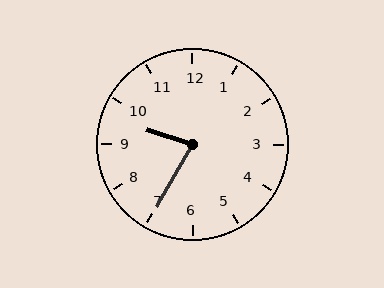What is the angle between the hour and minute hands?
Approximately 78 degrees.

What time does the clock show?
9:35.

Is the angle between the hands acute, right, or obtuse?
It is acute.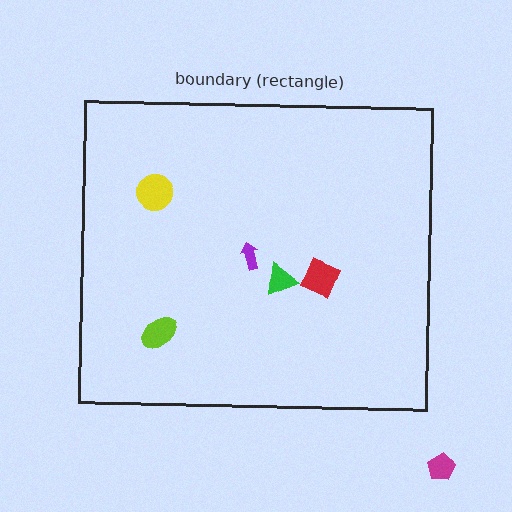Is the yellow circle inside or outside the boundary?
Inside.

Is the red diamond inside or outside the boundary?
Inside.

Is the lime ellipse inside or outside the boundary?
Inside.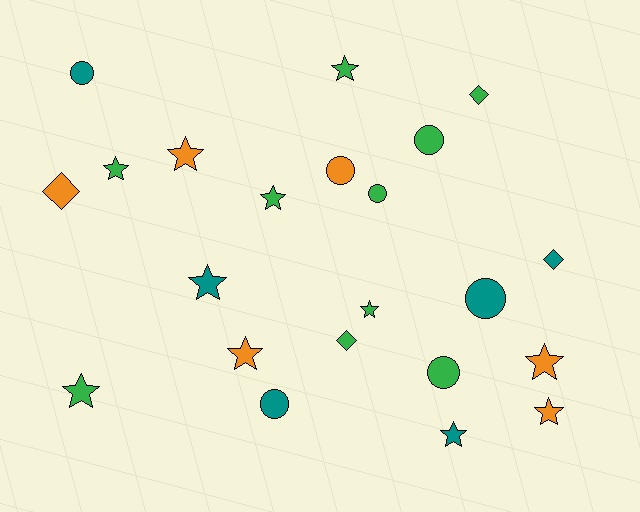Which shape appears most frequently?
Star, with 11 objects.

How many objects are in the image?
There are 22 objects.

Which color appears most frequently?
Green, with 10 objects.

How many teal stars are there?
There are 2 teal stars.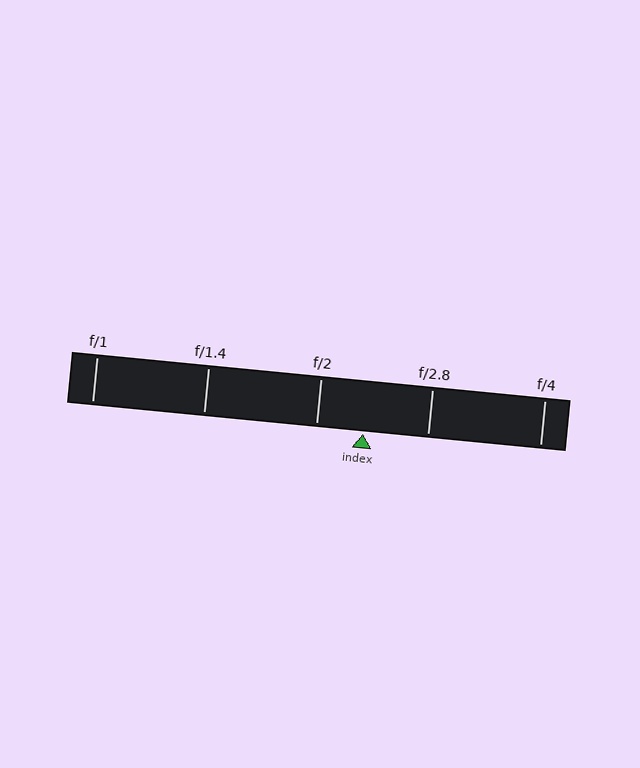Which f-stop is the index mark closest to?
The index mark is closest to f/2.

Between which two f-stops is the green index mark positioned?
The index mark is between f/2 and f/2.8.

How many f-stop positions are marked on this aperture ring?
There are 5 f-stop positions marked.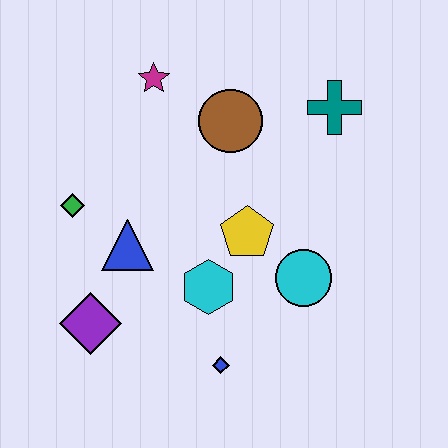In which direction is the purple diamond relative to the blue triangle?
The purple diamond is below the blue triangle.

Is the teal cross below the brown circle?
No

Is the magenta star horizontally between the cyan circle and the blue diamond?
No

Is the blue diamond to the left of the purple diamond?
No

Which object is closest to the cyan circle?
The yellow pentagon is closest to the cyan circle.